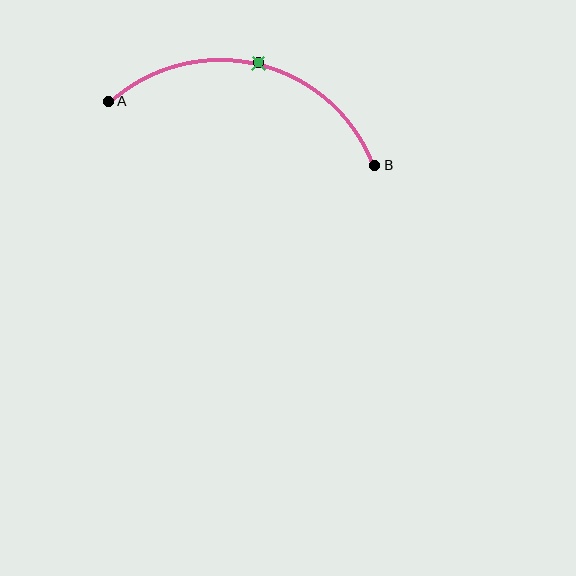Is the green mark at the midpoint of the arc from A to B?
Yes. The green mark lies on the arc at equal arc-length from both A and B — it is the arc midpoint.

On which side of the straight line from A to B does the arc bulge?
The arc bulges above the straight line connecting A and B.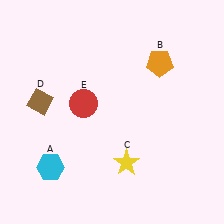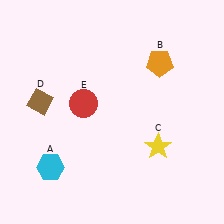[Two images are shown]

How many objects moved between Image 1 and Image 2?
1 object moved between the two images.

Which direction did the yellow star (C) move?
The yellow star (C) moved right.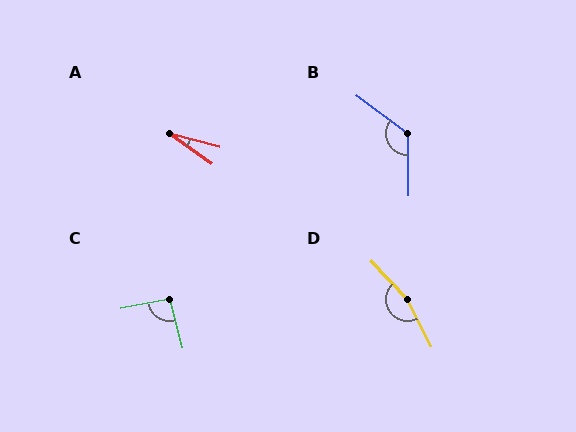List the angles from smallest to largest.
A (22°), C (94°), B (128°), D (163°).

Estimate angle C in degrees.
Approximately 94 degrees.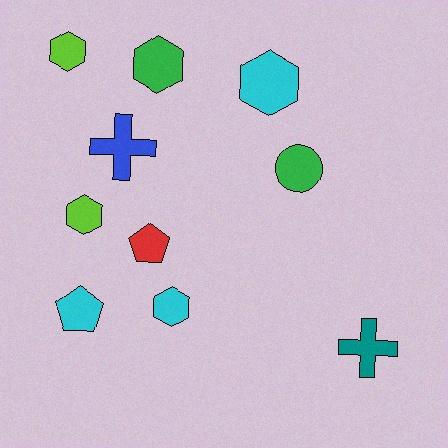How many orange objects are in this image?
There are no orange objects.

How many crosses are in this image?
There are 2 crosses.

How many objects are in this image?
There are 10 objects.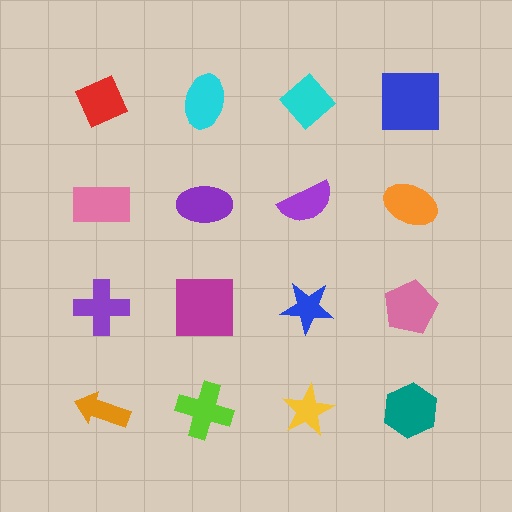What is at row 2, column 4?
An orange ellipse.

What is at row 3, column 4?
A pink pentagon.